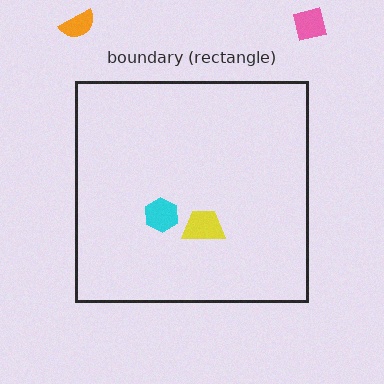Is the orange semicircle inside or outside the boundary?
Outside.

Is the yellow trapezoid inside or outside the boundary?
Inside.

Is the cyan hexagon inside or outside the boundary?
Inside.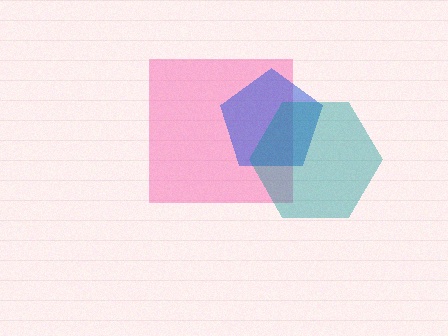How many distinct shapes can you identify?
There are 3 distinct shapes: a pink square, a blue pentagon, a teal hexagon.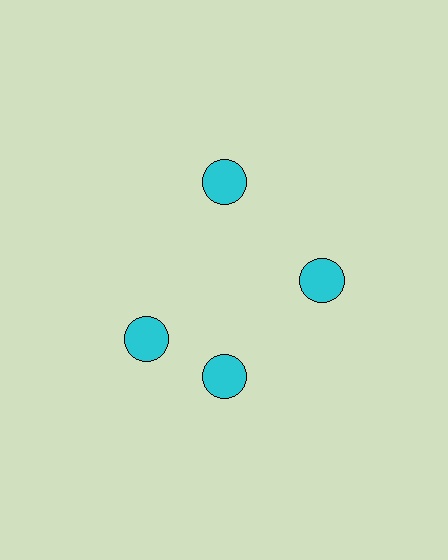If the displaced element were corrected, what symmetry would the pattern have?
It would have 4-fold rotational symmetry — the pattern would map onto itself every 90 degrees.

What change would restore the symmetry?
The symmetry would be restored by rotating it back into even spacing with its neighbors so that all 4 circles sit at equal angles and equal distance from the center.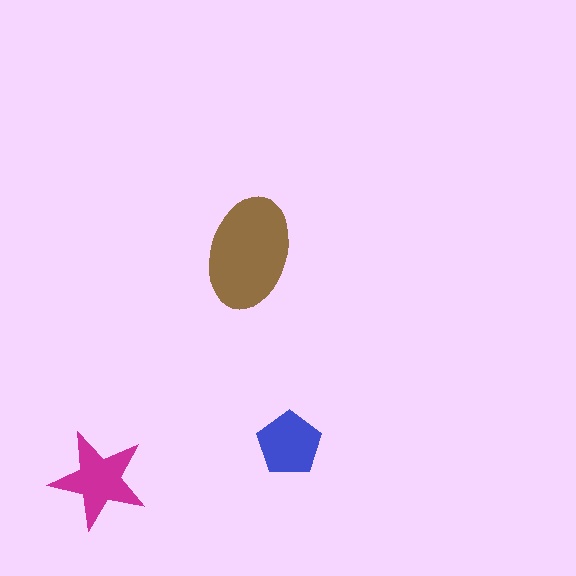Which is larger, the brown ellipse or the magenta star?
The brown ellipse.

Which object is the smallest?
The blue pentagon.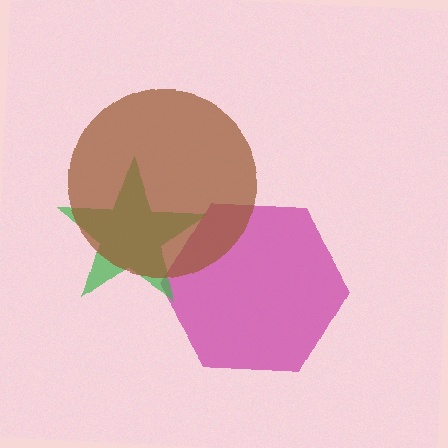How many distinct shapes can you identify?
There are 3 distinct shapes: a magenta hexagon, a green star, a brown circle.